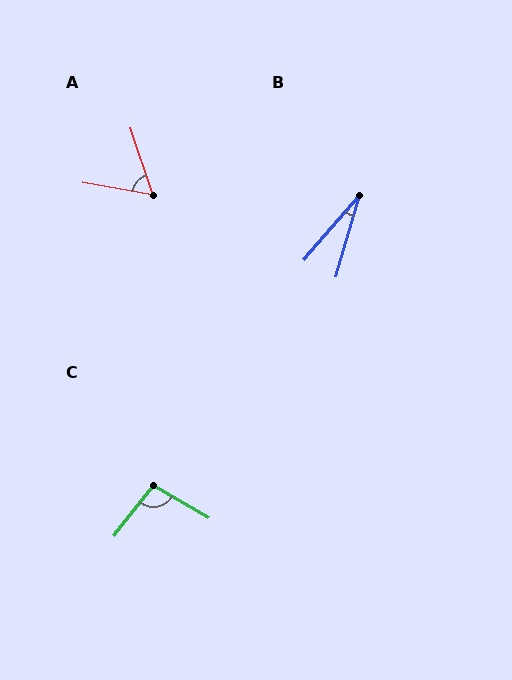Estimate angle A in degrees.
Approximately 62 degrees.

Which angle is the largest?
C, at approximately 98 degrees.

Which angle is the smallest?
B, at approximately 24 degrees.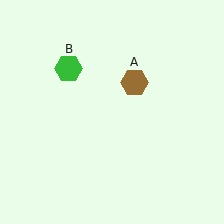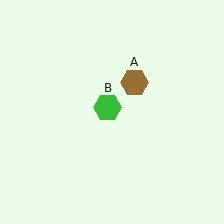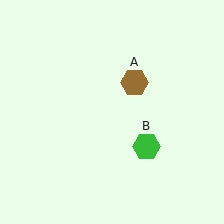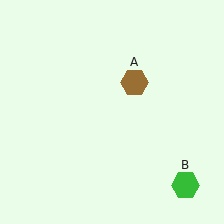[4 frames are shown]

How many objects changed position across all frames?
1 object changed position: green hexagon (object B).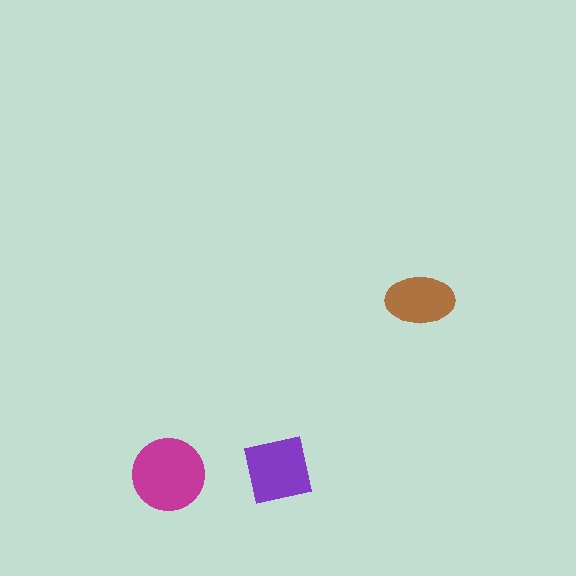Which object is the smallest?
The brown ellipse.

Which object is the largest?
The magenta circle.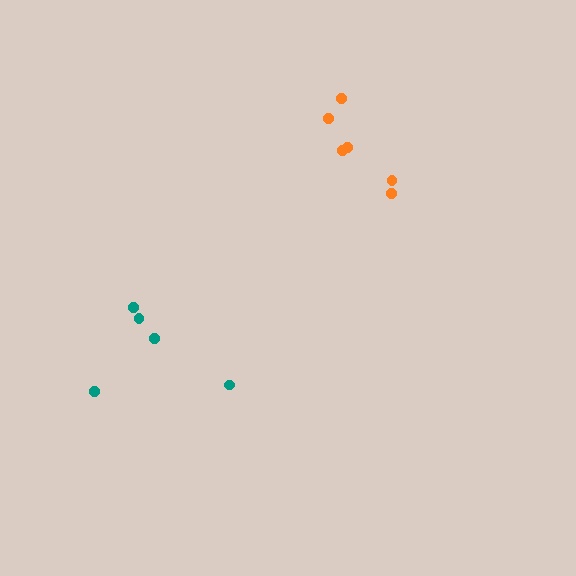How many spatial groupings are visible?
There are 2 spatial groupings.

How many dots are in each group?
Group 1: 5 dots, Group 2: 6 dots (11 total).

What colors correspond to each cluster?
The clusters are colored: teal, orange.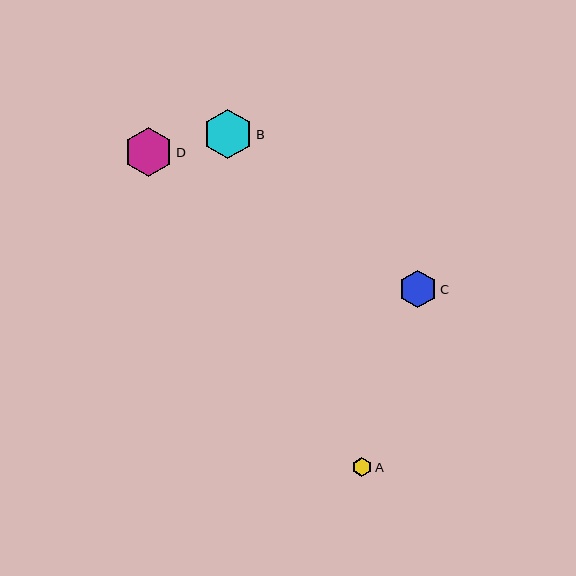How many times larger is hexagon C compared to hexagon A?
Hexagon C is approximately 1.9 times the size of hexagon A.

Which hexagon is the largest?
Hexagon B is the largest with a size of approximately 49 pixels.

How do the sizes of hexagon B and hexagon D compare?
Hexagon B and hexagon D are approximately the same size.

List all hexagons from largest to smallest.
From largest to smallest: B, D, C, A.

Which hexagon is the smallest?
Hexagon A is the smallest with a size of approximately 19 pixels.